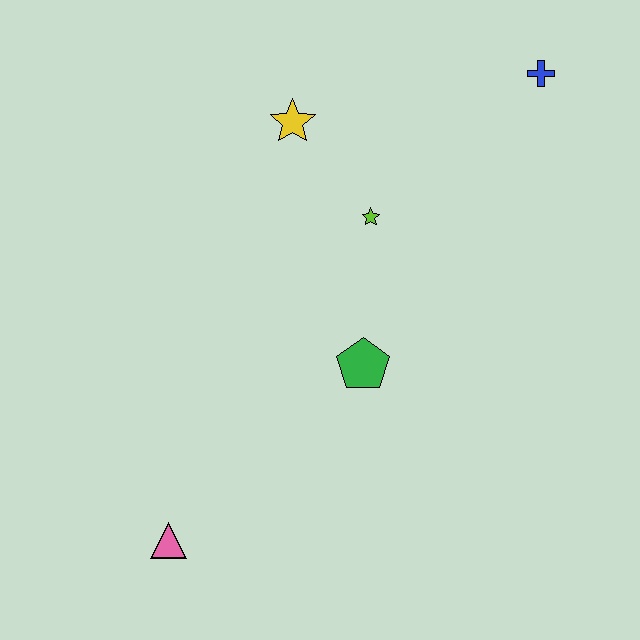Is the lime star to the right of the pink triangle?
Yes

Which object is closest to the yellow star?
The lime star is closest to the yellow star.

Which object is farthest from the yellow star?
The pink triangle is farthest from the yellow star.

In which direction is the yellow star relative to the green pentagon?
The yellow star is above the green pentagon.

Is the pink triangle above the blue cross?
No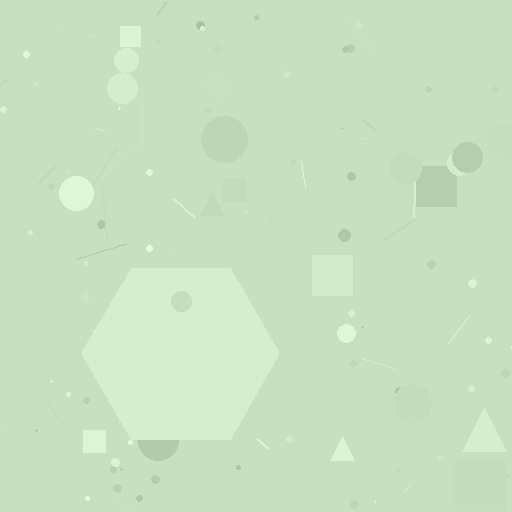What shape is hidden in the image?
A hexagon is hidden in the image.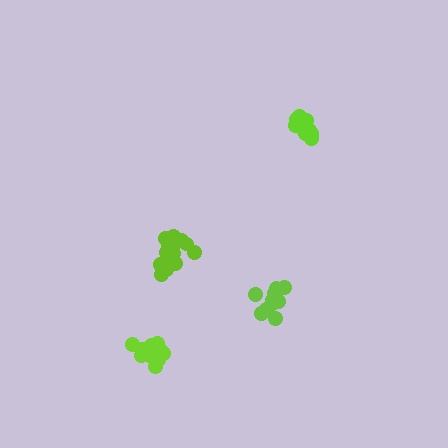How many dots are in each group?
Group 1: 14 dots, Group 2: 13 dots, Group 3: 16 dots, Group 4: 13 dots (56 total).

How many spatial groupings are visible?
There are 4 spatial groupings.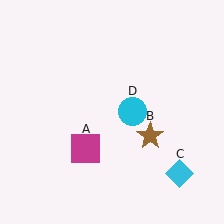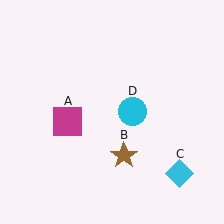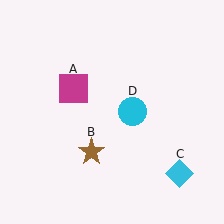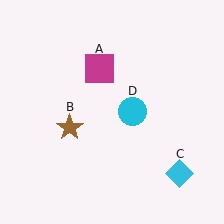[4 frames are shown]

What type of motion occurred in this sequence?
The magenta square (object A), brown star (object B) rotated clockwise around the center of the scene.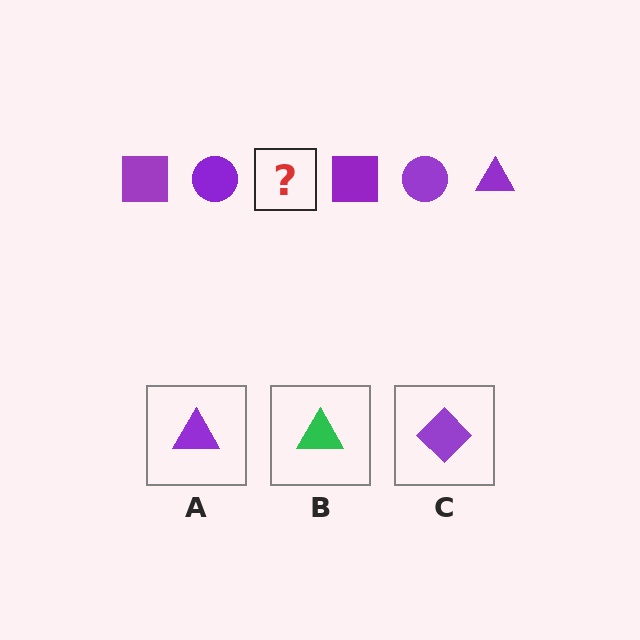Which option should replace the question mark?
Option A.